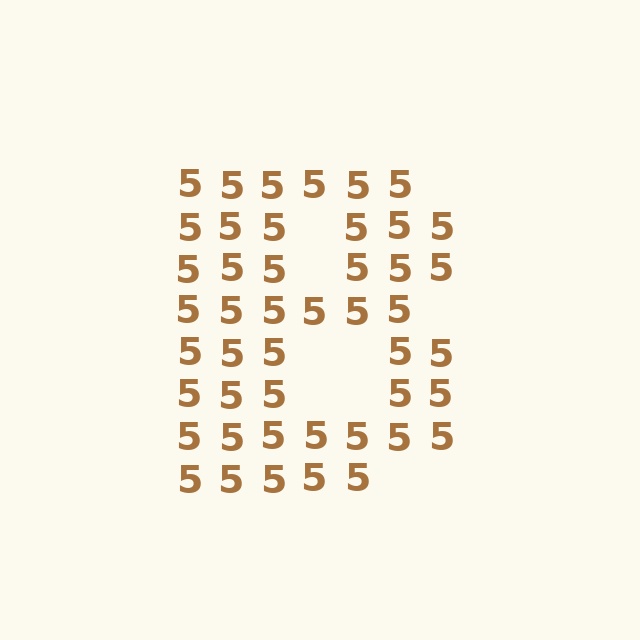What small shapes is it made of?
It is made of small digit 5's.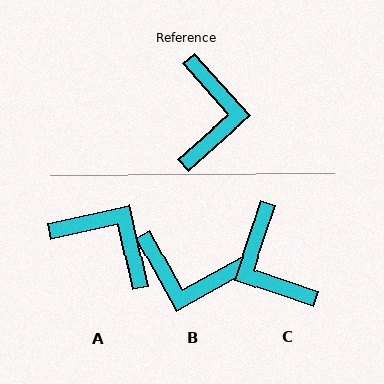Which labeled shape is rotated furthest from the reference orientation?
C, about 151 degrees away.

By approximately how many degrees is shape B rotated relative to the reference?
Approximately 103 degrees clockwise.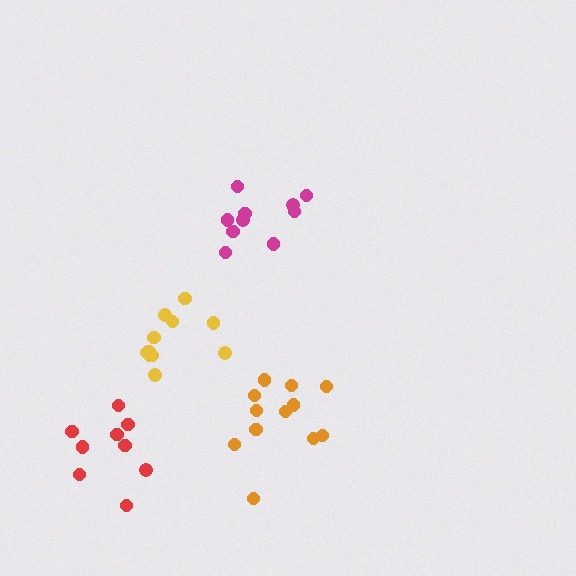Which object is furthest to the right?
The orange cluster is rightmost.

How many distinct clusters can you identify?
There are 4 distinct clusters.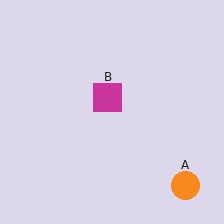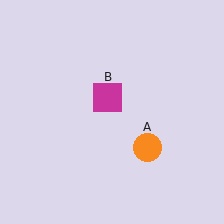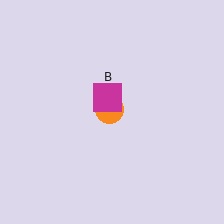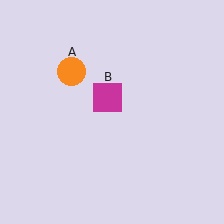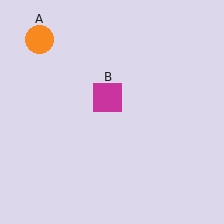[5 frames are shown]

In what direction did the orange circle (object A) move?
The orange circle (object A) moved up and to the left.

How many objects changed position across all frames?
1 object changed position: orange circle (object A).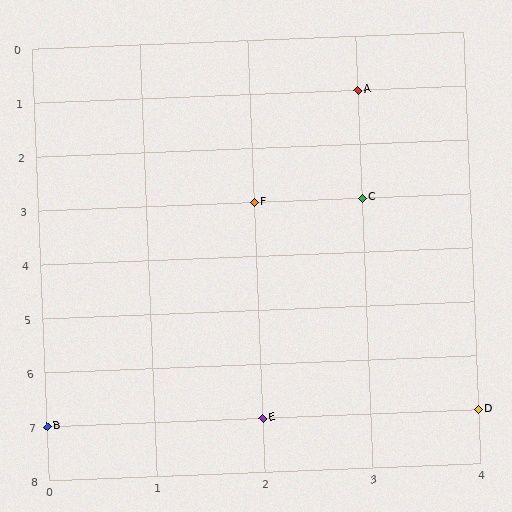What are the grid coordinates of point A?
Point A is at grid coordinates (3, 1).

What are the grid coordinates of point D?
Point D is at grid coordinates (4, 7).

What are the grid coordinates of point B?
Point B is at grid coordinates (0, 7).